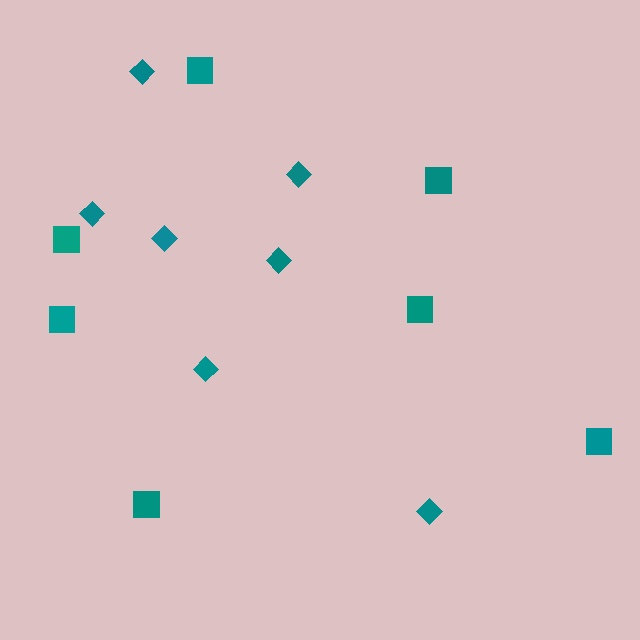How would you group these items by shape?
There are 2 groups: one group of squares (7) and one group of diamonds (7).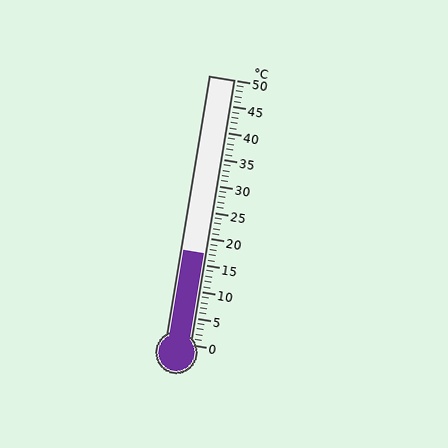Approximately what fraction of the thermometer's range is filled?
The thermometer is filled to approximately 35% of its range.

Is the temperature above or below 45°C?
The temperature is below 45°C.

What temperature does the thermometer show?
The thermometer shows approximately 17°C.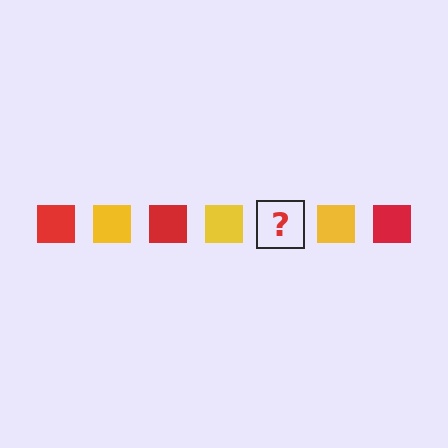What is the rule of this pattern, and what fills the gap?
The rule is that the pattern cycles through red, yellow squares. The gap should be filled with a red square.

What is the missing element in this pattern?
The missing element is a red square.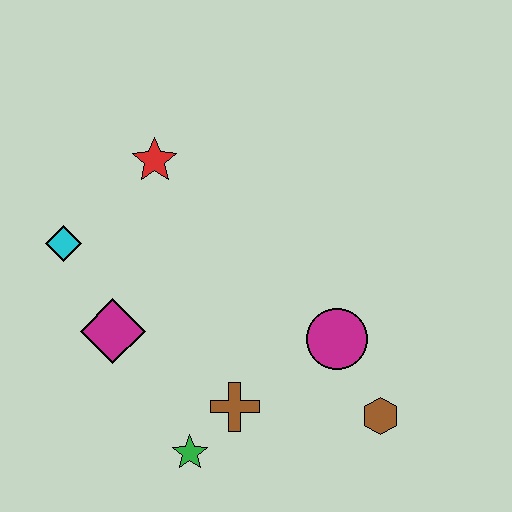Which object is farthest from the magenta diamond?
The brown hexagon is farthest from the magenta diamond.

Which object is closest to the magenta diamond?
The cyan diamond is closest to the magenta diamond.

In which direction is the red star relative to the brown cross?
The red star is above the brown cross.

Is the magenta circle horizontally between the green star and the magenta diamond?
No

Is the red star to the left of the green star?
Yes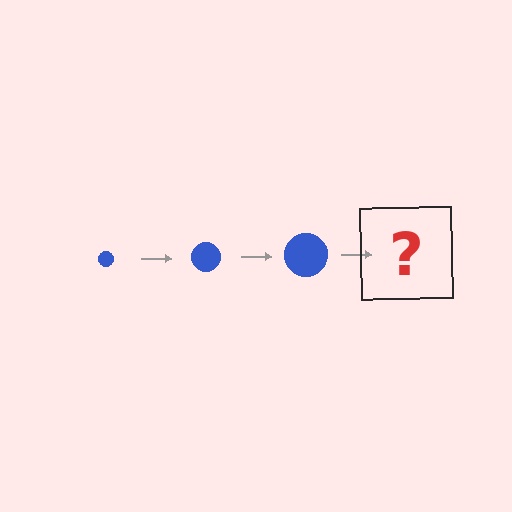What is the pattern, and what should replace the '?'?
The pattern is that the circle gets progressively larger each step. The '?' should be a blue circle, larger than the previous one.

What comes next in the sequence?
The next element should be a blue circle, larger than the previous one.